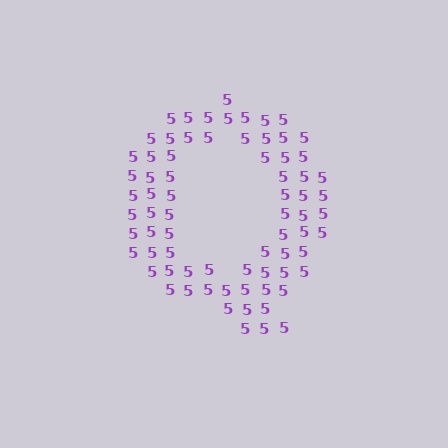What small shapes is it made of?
It is made of small digit 5's.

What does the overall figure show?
The overall figure shows the letter Q.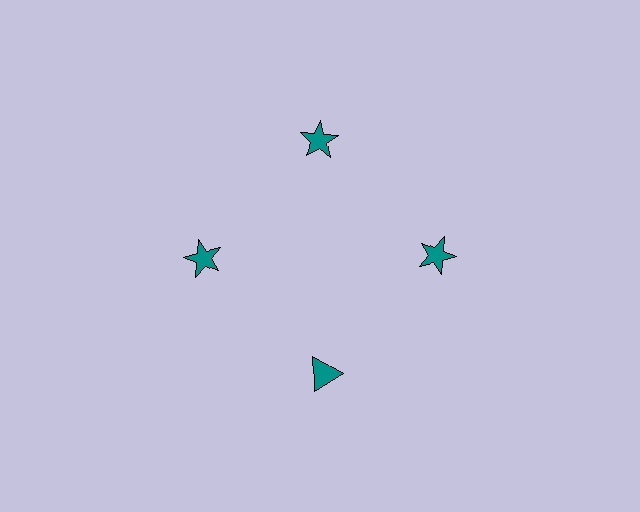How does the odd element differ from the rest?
It has a different shape: triangle instead of star.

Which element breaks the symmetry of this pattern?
The teal triangle at roughly the 6 o'clock position breaks the symmetry. All other shapes are teal stars.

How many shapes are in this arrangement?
There are 4 shapes arranged in a ring pattern.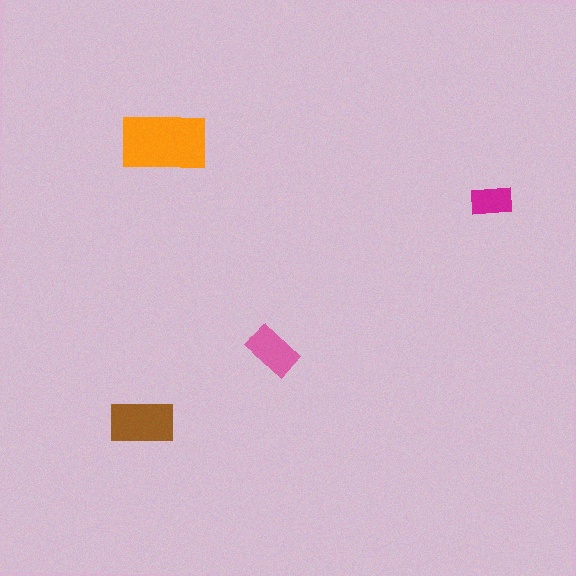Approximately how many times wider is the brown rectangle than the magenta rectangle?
About 1.5 times wider.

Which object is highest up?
The orange rectangle is topmost.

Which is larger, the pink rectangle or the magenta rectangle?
The pink one.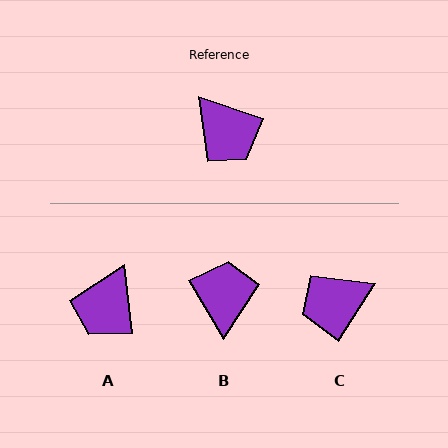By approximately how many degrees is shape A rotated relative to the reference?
Approximately 64 degrees clockwise.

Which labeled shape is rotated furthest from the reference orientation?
B, about 140 degrees away.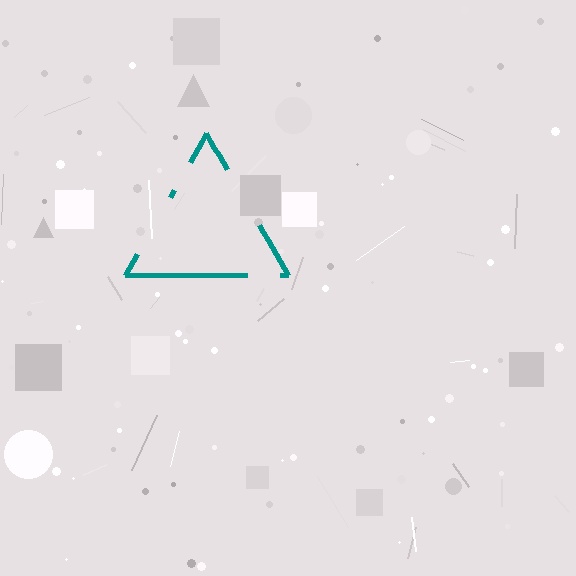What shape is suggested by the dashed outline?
The dashed outline suggests a triangle.